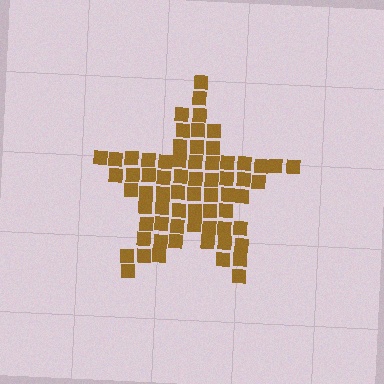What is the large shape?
The large shape is a star.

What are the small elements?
The small elements are squares.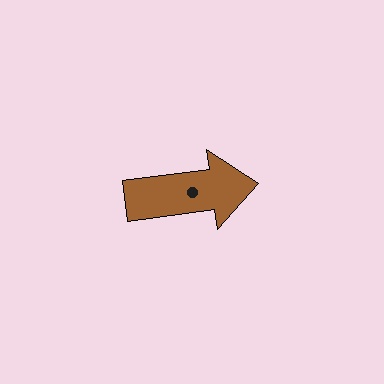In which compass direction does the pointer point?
East.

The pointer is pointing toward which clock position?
Roughly 3 o'clock.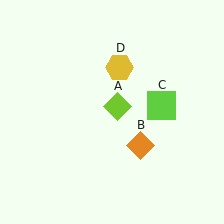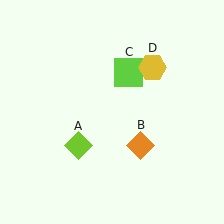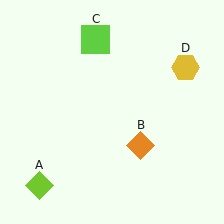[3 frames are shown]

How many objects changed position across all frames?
3 objects changed position: lime diamond (object A), lime square (object C), yellow hexagon (object D).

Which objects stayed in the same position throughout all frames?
Orange diamond (object B) remained stationary.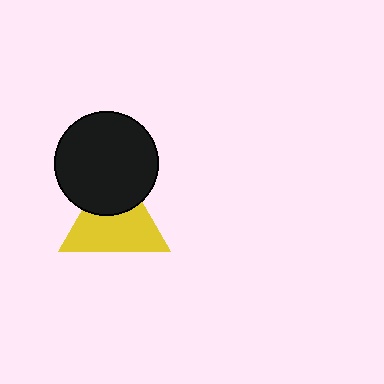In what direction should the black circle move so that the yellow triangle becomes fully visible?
The black circle should move up. That is the shortest direction to clear the overlap and leave the yellow triangle fully visible.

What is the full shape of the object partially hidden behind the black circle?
The partially hidden object is a yellow triangle.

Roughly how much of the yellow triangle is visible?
About half of it is visible (roughly 64%).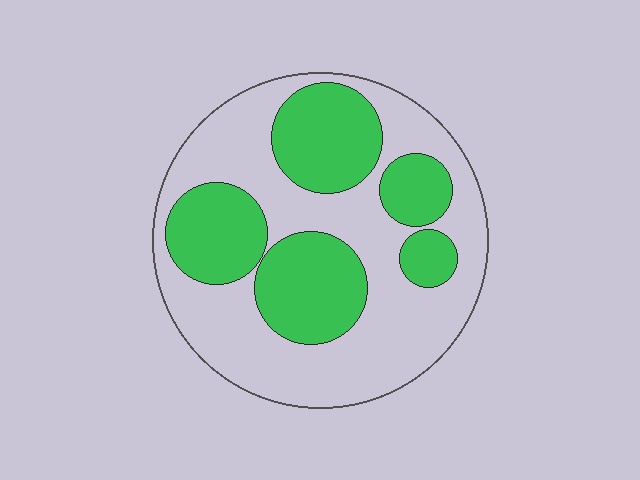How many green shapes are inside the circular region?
5.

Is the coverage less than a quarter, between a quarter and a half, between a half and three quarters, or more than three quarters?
Between a quarter and a half.